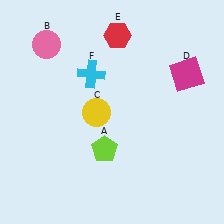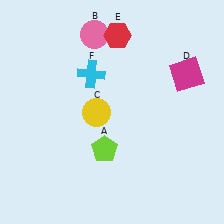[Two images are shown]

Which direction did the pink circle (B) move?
The pink circle (B) moved right.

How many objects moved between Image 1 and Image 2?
1 object moved between the two images.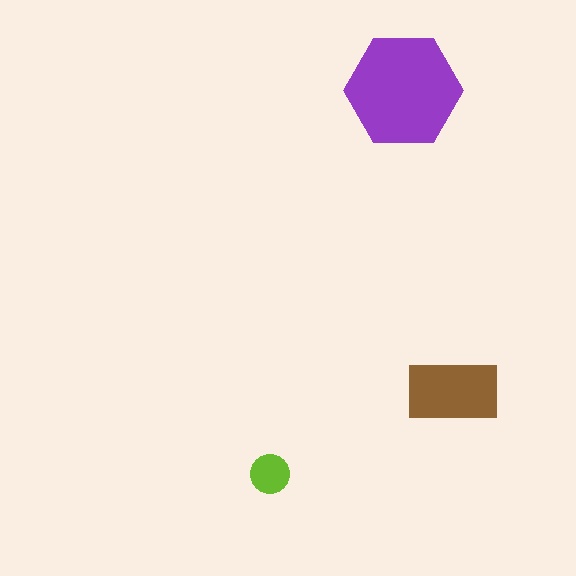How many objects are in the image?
There are 3 objects in the image.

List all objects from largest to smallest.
The purple hexagon, the brown rectangle, the lime circle.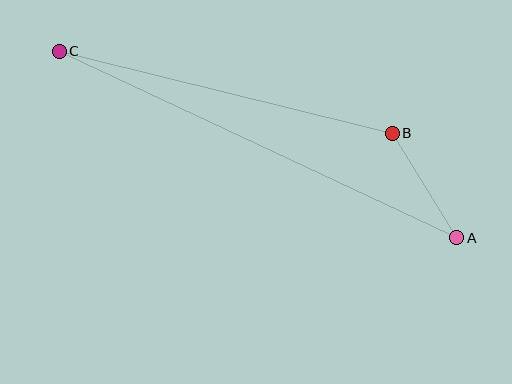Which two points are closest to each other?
Points A and B are closest to each other.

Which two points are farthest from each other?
Points A and C are farthest from each other.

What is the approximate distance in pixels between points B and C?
The distance between B and C is approximately 343 pixels.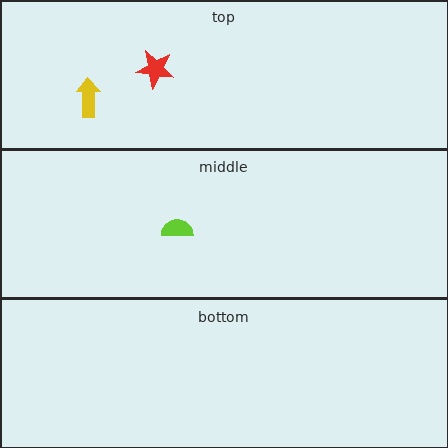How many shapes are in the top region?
2.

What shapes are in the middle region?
The lime semicircle.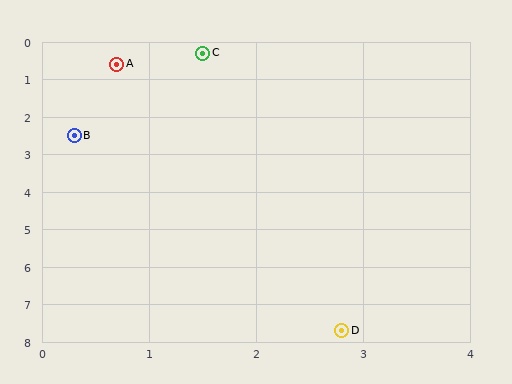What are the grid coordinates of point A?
Point A is at approximately (0.7, 0.6).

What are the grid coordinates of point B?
Point B is at approximately (0.3, 2.5).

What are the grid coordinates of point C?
Point C is at approximately (1.5, 0.3).